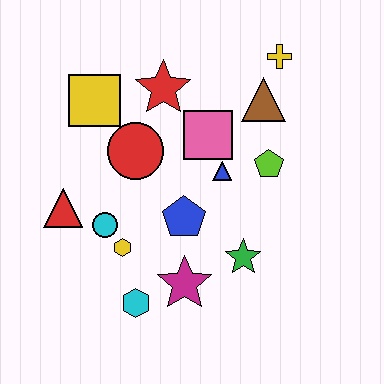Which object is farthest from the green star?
The yellow square is farthest from the green star.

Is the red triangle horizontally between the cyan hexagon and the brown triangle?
No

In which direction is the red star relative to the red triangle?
The red star is above the red triangle.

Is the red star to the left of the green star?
Yes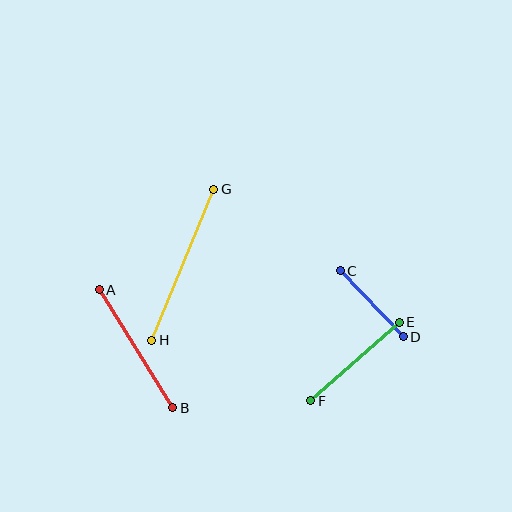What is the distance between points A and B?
The distance is approximately 139 pixels.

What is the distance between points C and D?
The distance is approximately 91 pixels.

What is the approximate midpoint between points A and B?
The midpoint is at approximately (136, 349) pixels.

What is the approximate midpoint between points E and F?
The midpoint is at approximately (355, 361) pixels.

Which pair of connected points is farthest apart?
Points G and H are farthest apart.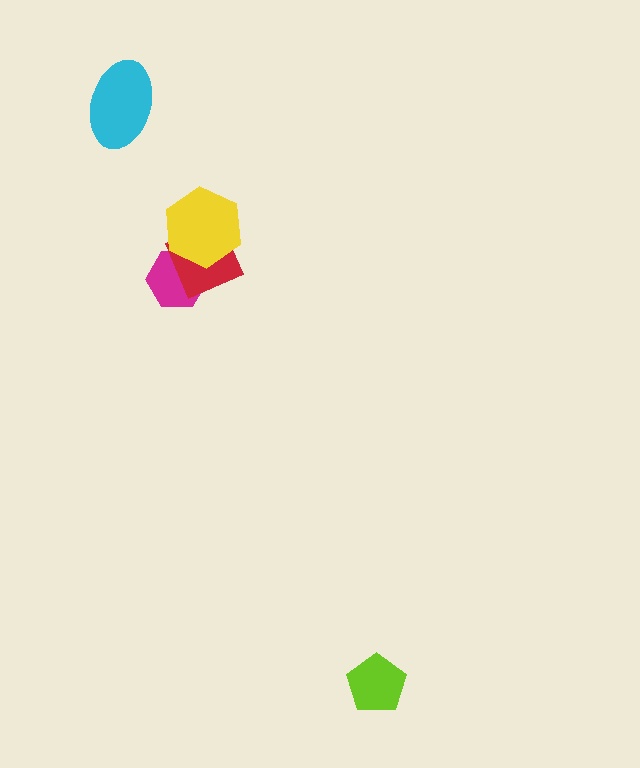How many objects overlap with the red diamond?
2 objects overlap with the red diamond.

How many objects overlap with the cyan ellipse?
0 objects overlap with the cyan ellipse.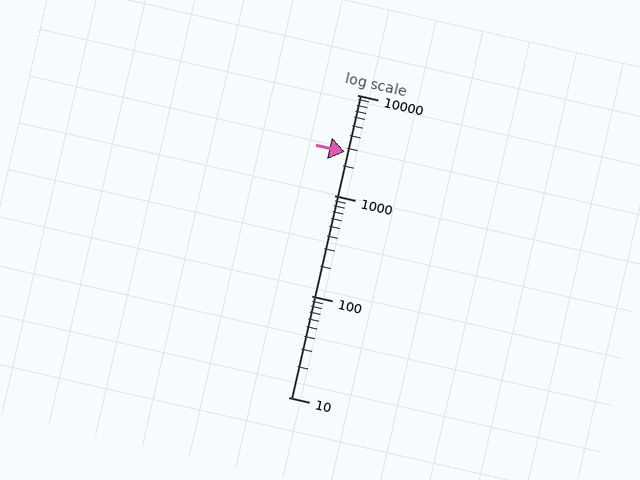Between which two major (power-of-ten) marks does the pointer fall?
The pointer is between 1000 and 10000.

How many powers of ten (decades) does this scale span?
The scale spans 3 decades, from 10 to 10000.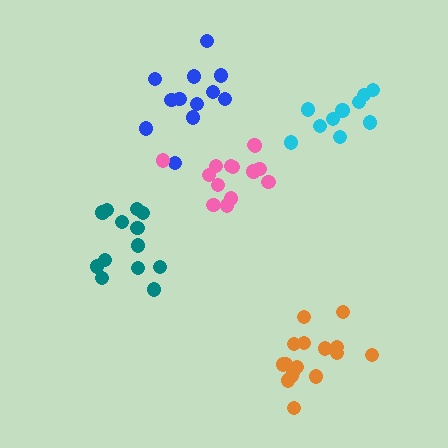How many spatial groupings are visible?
There are 5 spatial groupings.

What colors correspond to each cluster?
The clusters are colored: teal, cyan, orange, blue, pink.